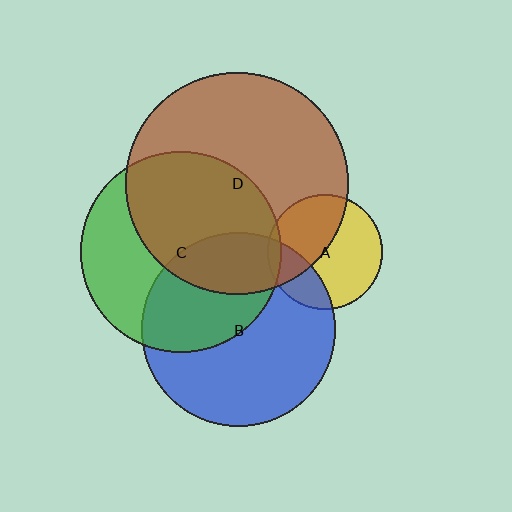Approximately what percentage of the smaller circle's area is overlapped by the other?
Approximately 40%.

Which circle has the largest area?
Circle D (brown).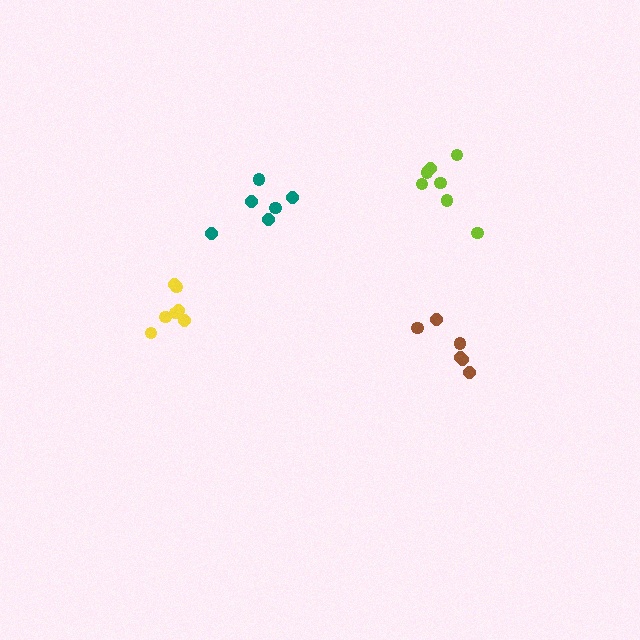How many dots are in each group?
Group 1: 6 dots, Group 2: 6 dots, Group 3: 7 dots, Group 4: 7 dots (26 total).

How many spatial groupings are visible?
There are 4 spatial groupings.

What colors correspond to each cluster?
The clusters are colored: teal, brown, yellow, lime.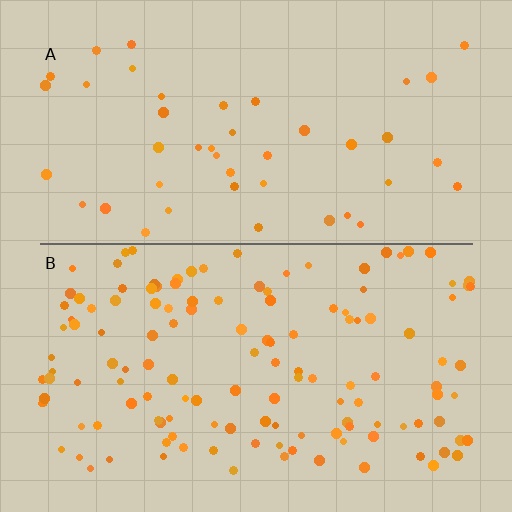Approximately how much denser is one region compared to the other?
Approximately 3.0× — region B over region A.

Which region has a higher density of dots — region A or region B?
B (the bottom).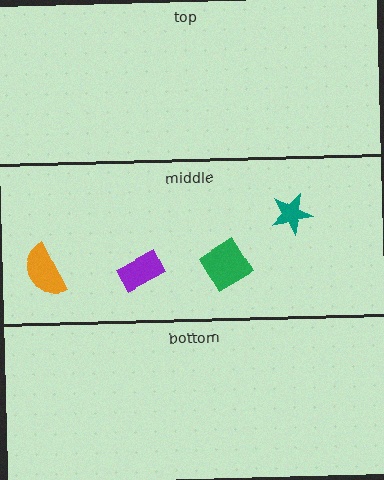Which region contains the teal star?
The middle region.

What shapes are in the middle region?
The purple rectangle, the orange semicircle, the teal star, the green diamond.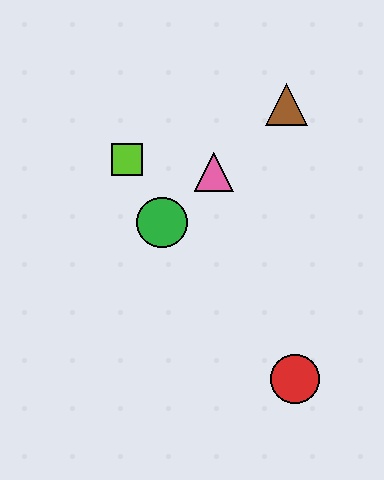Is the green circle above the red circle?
Yes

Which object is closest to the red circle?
The green circle is closest to the red circle.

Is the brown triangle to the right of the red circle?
No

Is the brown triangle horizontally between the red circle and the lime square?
Yes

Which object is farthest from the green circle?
The red circle is farthest from the green circle.